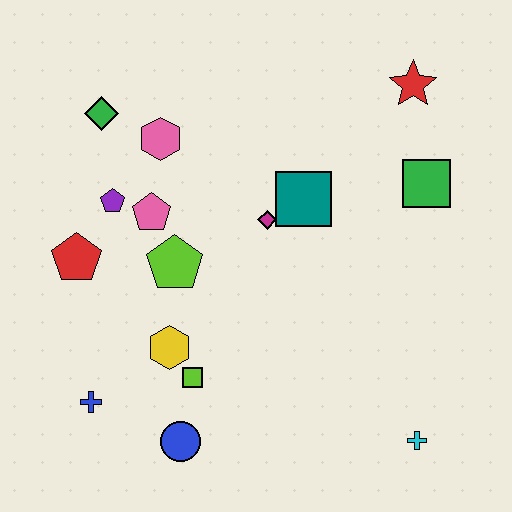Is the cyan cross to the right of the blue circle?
Yes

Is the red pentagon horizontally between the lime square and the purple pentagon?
No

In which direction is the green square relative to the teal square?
The green square is to the right of the teal square.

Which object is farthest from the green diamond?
The cyan cross is farthest from the green diamond.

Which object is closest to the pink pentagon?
The purple pentagon is closest to the pink pentagon.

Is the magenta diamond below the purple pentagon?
Yes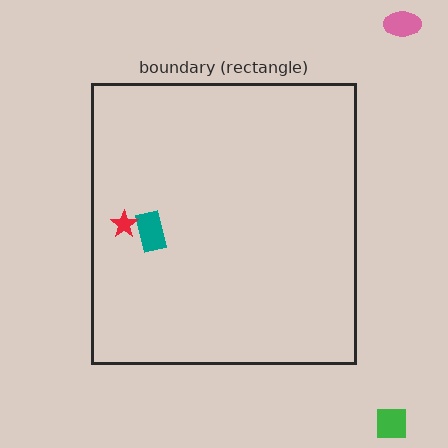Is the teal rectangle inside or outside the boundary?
Inside.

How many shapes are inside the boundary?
2 inside, 2 outside.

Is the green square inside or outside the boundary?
Outside.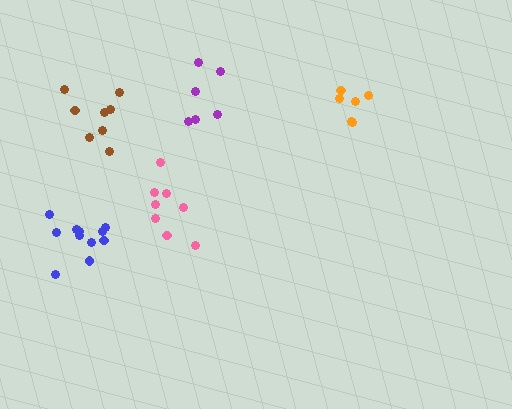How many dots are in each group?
Group 1: 8 dots, Group 2: 8 dots, Group 3: 6 dots, Group 4: 11 dots, Group 5: 6 dots (39 total).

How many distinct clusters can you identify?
There are 5 distinct clusters.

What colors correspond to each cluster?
The clusters are colored: pink, brown, purple, blue, orange.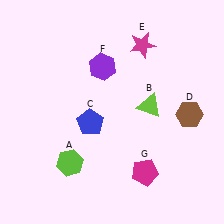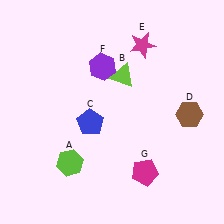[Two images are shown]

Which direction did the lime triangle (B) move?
The lime triangle (B) moved up.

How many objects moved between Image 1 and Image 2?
1 object moved between the two images.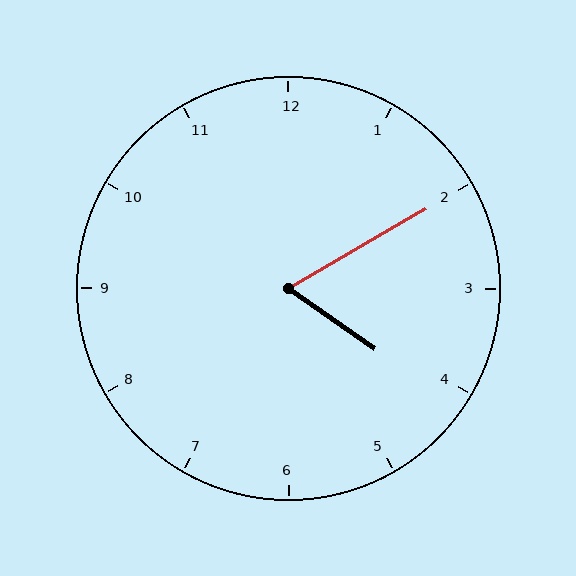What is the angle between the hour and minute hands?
Approximately 65 degrees.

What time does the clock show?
4:10.